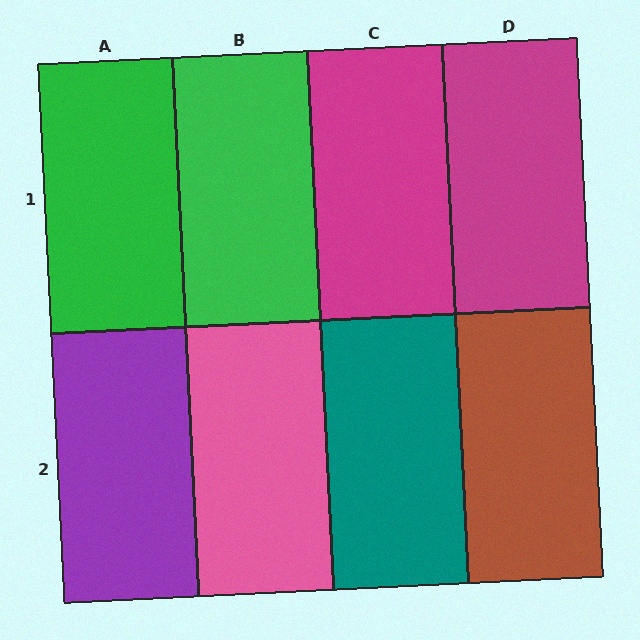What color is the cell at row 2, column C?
Teal.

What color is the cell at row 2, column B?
Pink.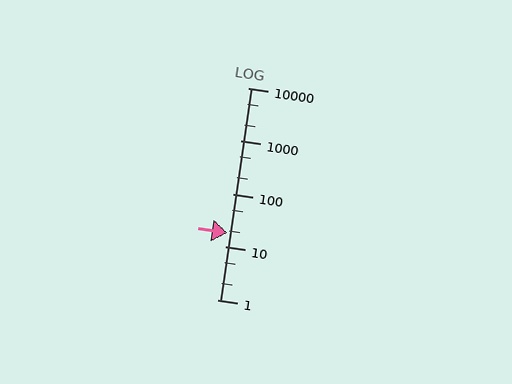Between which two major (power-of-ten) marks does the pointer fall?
The pointer is between 10 and 100.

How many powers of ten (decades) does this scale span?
The scale spans 4 decades, from 1 to 10000.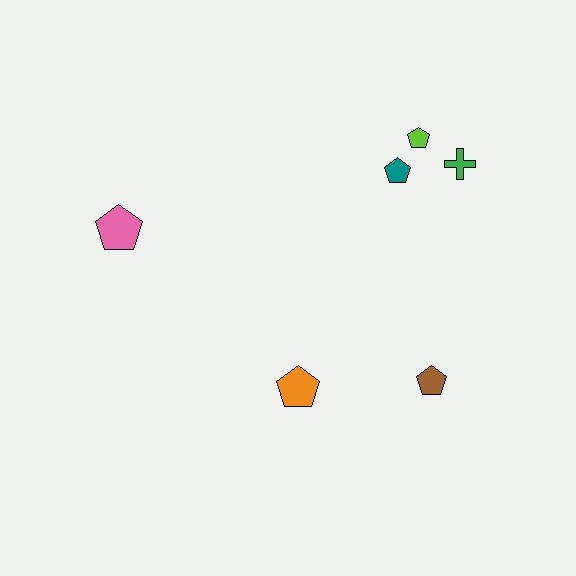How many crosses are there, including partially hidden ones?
There is 1 cross.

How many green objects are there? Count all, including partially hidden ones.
There is 1 green object.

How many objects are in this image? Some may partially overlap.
There are 6 objects.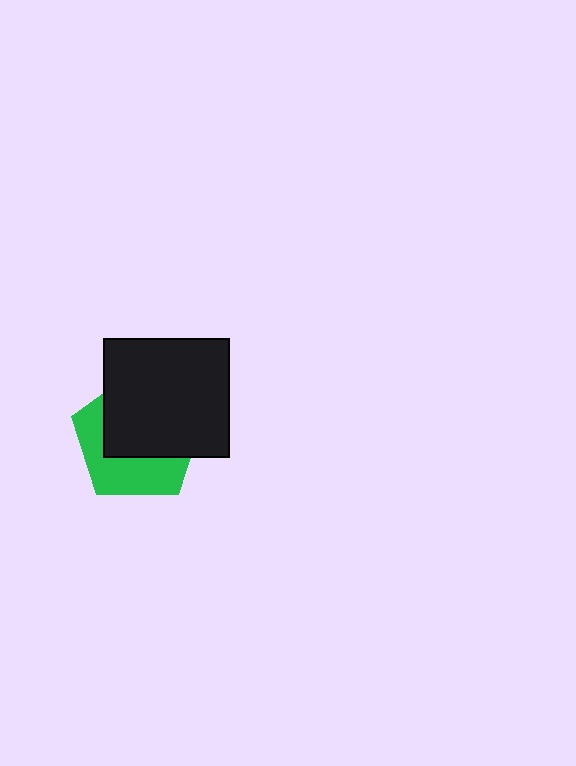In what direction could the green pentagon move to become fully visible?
The green pentagon could move toward the lower-left. That would shift it out from behind the black rectangle entirely.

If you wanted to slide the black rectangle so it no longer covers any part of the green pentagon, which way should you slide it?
Slide it toward the upper-right — that is the most direct way to separate the two shapes.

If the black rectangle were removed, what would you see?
You would see the complete green pentagon.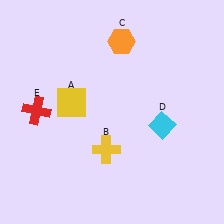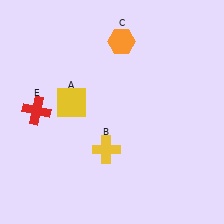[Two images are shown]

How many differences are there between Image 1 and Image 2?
There is 1 difference between the two images.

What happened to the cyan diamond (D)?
The cyan diamond (D) was removed in Image 2. It was in the bottom-right area of Image 1.